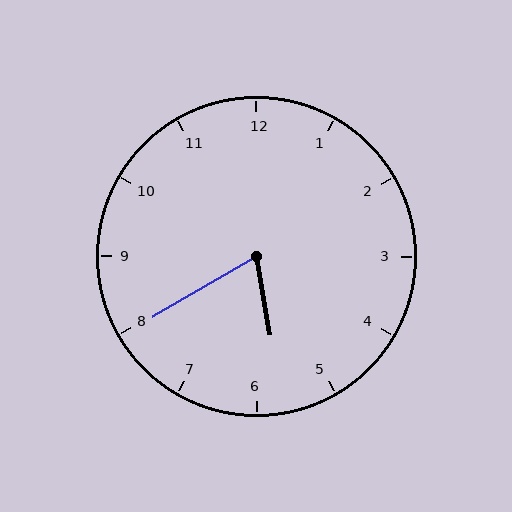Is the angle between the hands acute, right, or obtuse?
It is acute.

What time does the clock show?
5:40.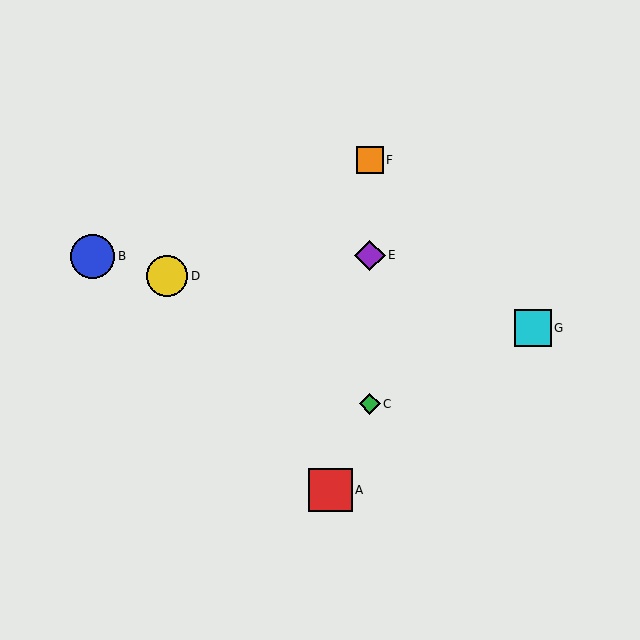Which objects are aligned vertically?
Objects C, E, F are aligned vertically.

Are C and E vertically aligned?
Yes, both are at x≈370.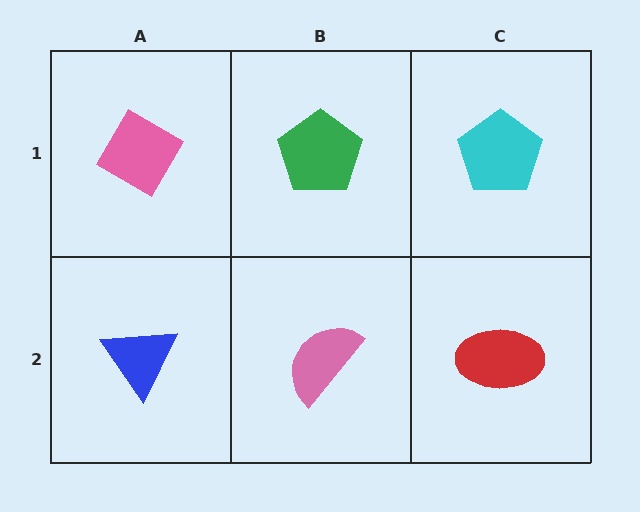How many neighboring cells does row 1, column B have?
3.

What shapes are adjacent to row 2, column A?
A pink diamond (row 1, column A), a pink semicircle (row 2, column B).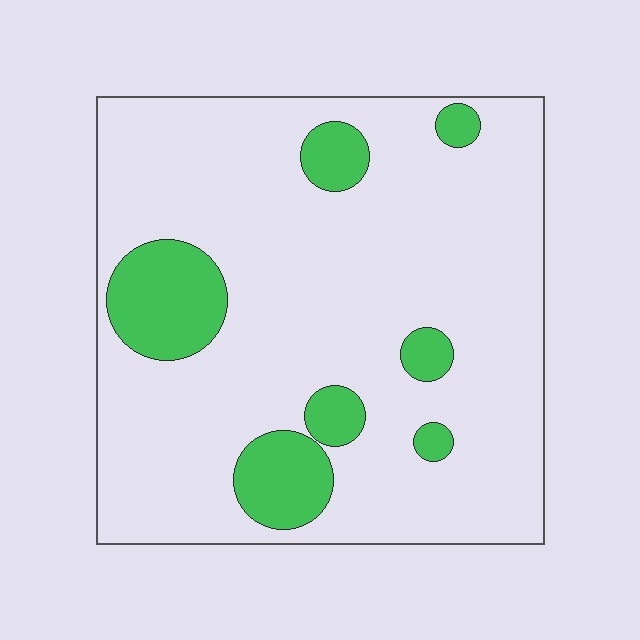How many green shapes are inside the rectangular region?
7.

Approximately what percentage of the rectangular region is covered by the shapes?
Approximately 15%.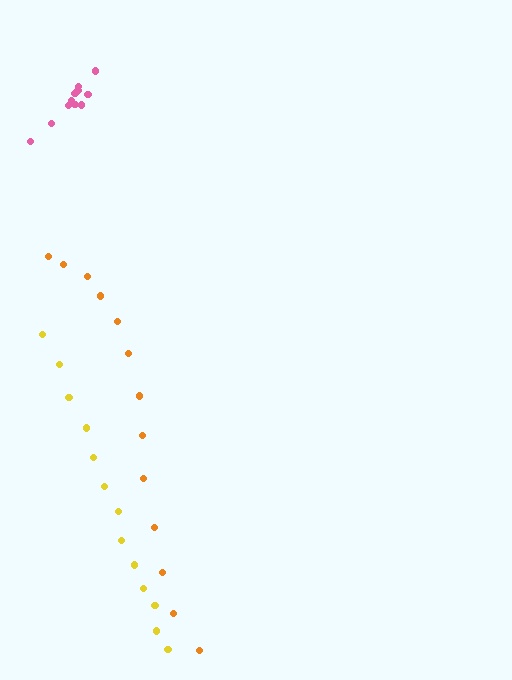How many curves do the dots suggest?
There are 3 distinct paths.